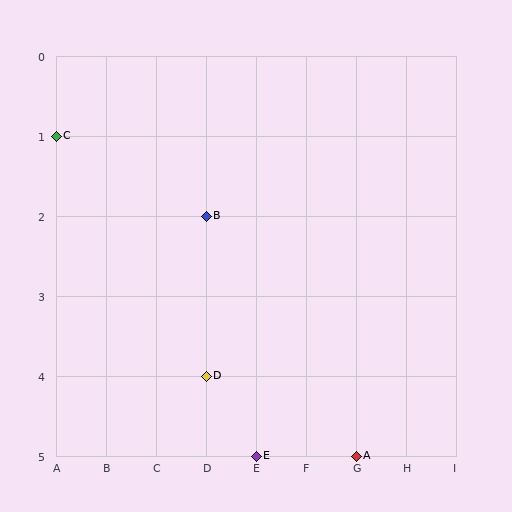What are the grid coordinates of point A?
Point A is at grid coordinates (G, 5).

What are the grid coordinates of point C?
Point C is at grid coordinates (A, 1).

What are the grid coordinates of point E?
Point E is at grid coordinates (E, 5).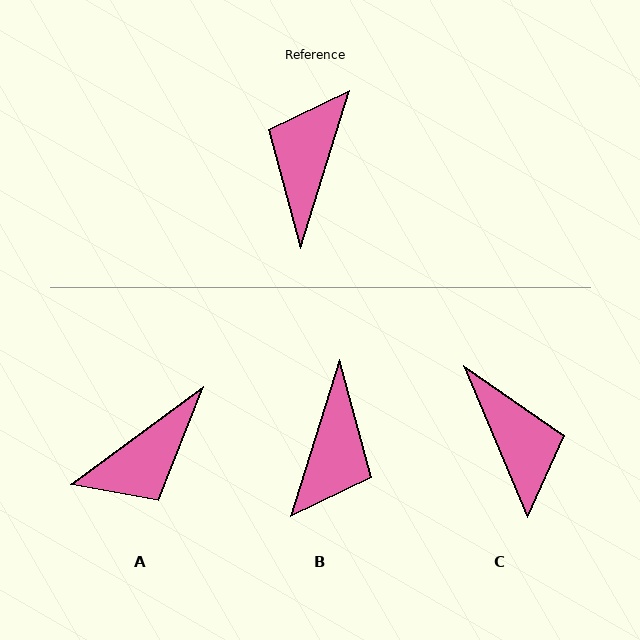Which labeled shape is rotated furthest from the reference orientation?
B, about 180 degrees away.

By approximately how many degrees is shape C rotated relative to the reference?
Approximately 140 degrees clockwise.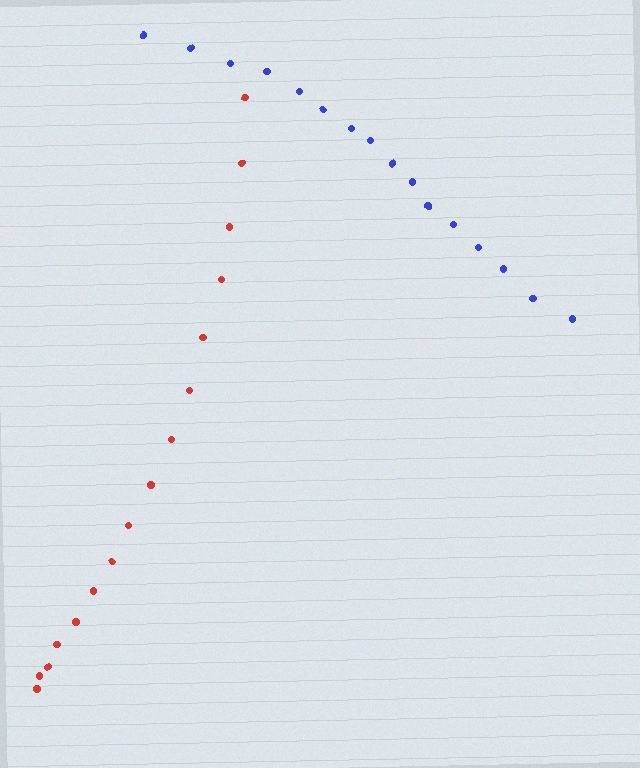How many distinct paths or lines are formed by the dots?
There are 2 distinct paths.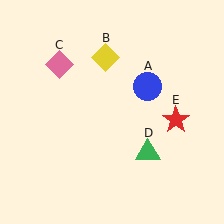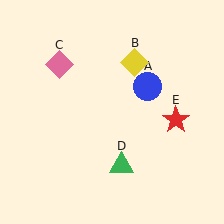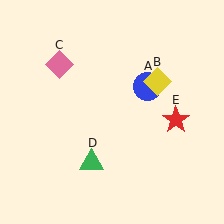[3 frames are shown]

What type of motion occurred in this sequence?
The yellow diamond (object B), green triangle (object D) rotated clockwise around the center of the scene.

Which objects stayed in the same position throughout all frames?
Blue circle (object A) and pink diamond (object C) and red star (object E) remained stationary.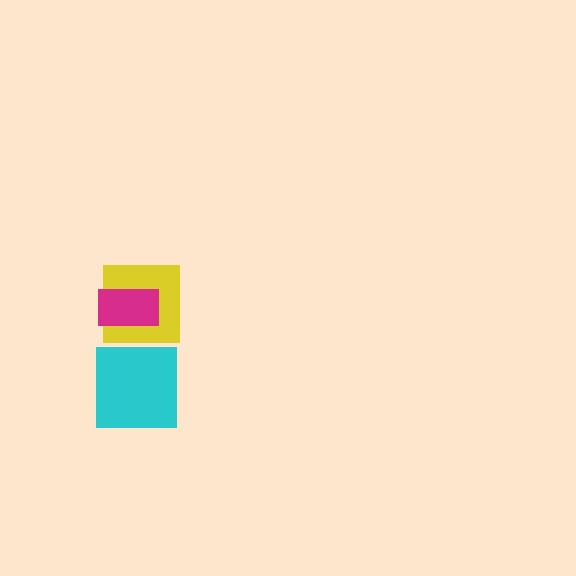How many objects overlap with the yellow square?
1 object overlaps with the yellow square.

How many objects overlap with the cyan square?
0 objects overlap with the cyan square.